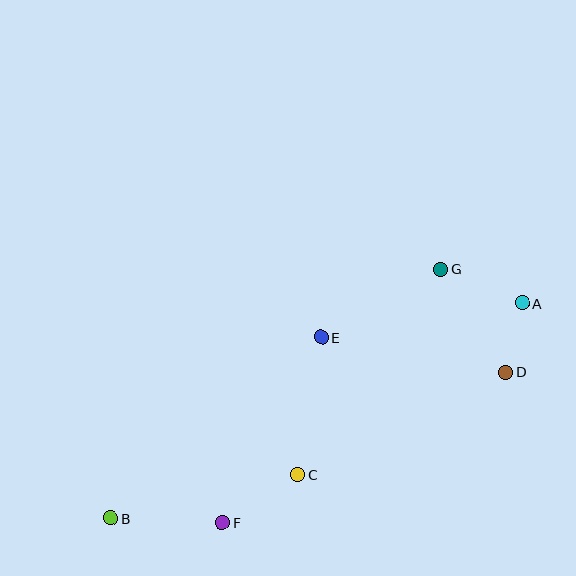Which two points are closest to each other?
Points A and D are closest to each other.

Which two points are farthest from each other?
Points A and B are farthest from each other.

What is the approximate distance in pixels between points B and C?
The distance between B and C is approximately 193 pixels.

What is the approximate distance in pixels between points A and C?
The distance between A and C is approximately 283 pixels.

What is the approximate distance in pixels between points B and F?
The distance between B and F is approximately 112 pixels.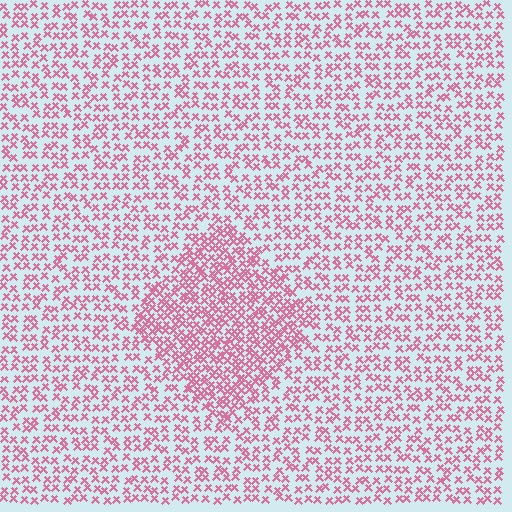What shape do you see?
I see a diamond.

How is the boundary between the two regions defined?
The boundary is defined by a change in element density (approximately 1.8x ratio). All elements are the same color, size, and shape.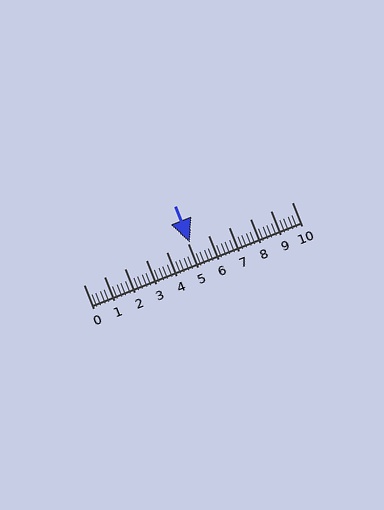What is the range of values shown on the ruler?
The ruler shows values from 0 to 10.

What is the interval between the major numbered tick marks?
The major tick marks are spaced 1 units apart.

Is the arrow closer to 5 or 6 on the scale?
The arrow is closer to 5.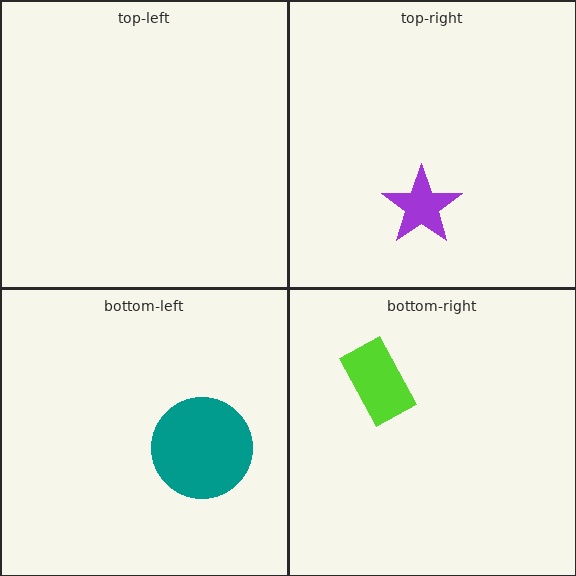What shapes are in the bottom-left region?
The teal circle.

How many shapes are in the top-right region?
1.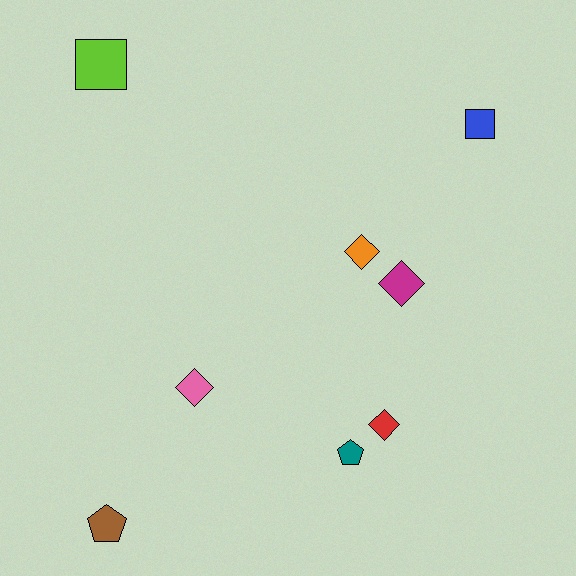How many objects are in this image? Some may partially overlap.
There are 8 objects.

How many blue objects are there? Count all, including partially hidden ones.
There is 1 blue object.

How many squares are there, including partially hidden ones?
There are 2 squares.